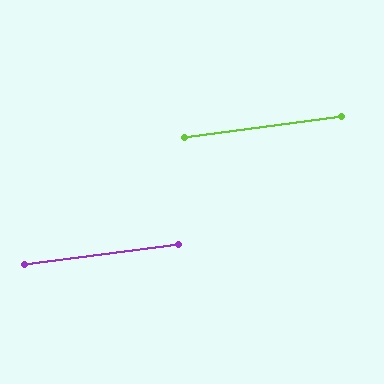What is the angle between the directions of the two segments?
Approximately 0 degrees.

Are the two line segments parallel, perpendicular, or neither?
Parallel — their directions differ by only 0.0°.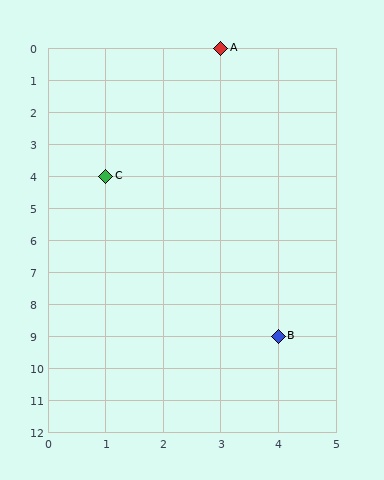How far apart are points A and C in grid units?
Points A and C are 2 columns and 4 rows apart (about 4.5 grid units diagonally).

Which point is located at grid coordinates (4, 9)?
Point B is at (4, 9).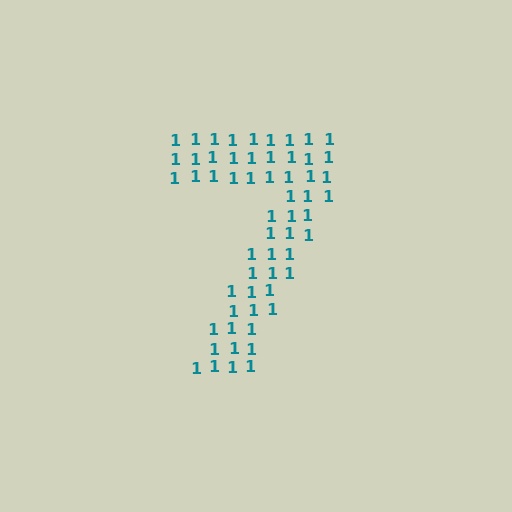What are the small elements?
The small elements are digit 1's.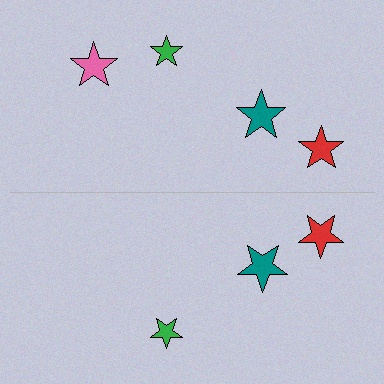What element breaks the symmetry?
A pink star is missing from the bottom side.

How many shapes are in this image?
There are 7 shapes in this image.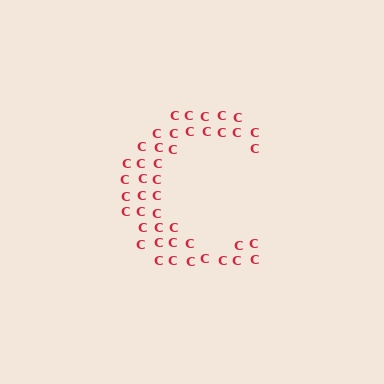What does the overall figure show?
The overall figure shows the letter C.